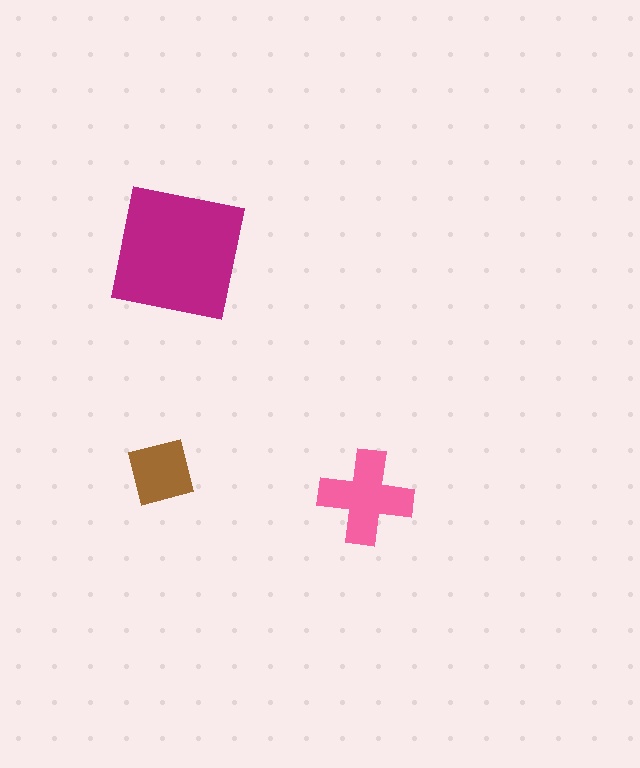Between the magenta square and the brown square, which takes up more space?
The magenta square.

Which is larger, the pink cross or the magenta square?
The magenta square.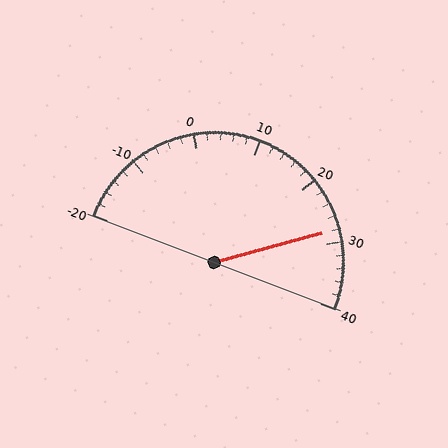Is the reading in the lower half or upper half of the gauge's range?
The reading is in the upper half of the range (-20 to 40).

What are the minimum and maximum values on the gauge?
The gauge ranges from -20 to 40.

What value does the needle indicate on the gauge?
The needle indicates approximately 28.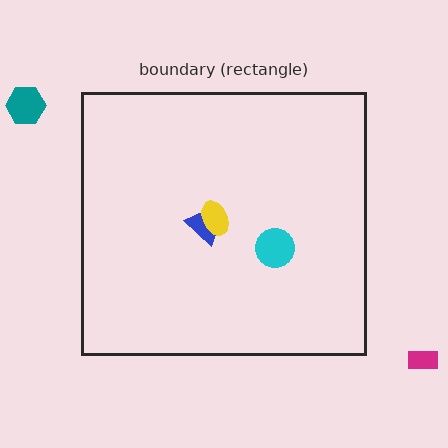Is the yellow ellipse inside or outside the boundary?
Inside.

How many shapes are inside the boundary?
3 inside, 2 outside.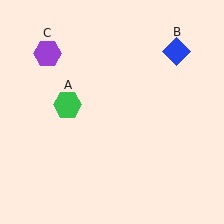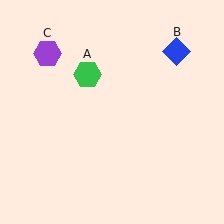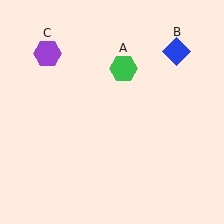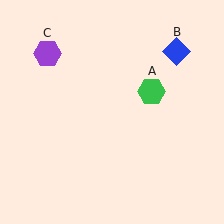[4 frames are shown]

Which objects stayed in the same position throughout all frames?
Blue diamond (object B) and purple hexagon (object C) remained stationary.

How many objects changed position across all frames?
1 object changed position: green hexagon (object A).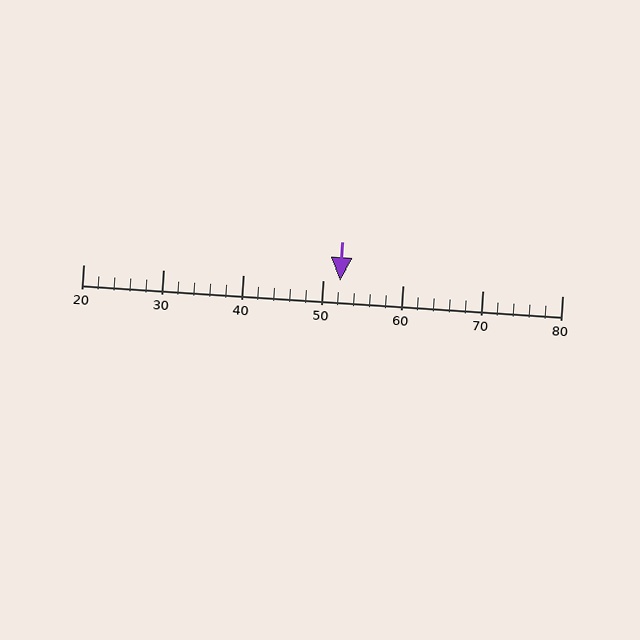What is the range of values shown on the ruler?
The ruler shows values from 20 to 80.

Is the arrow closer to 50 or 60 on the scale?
The arrow is closer to 50.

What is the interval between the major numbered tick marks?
The major tick marks are spaced 10 units apart.